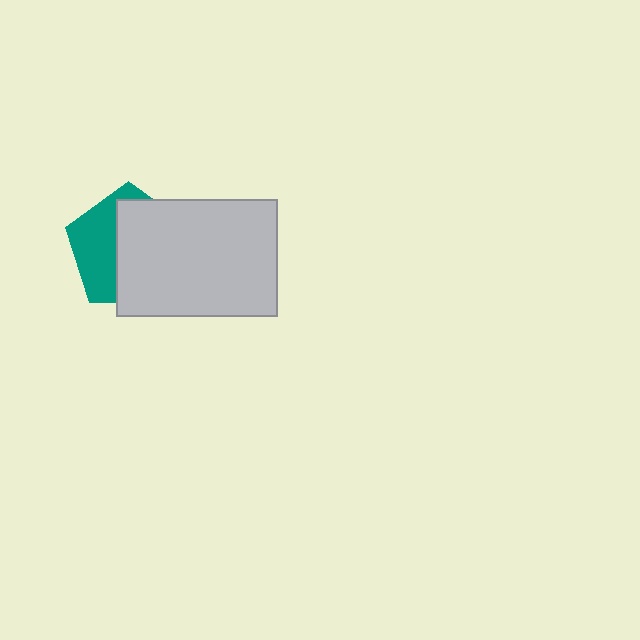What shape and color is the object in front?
The object in front is a light gray rectangle.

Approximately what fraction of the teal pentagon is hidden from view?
Roughly 61% of the teal pentagon is hidden behind the light gray rectangle.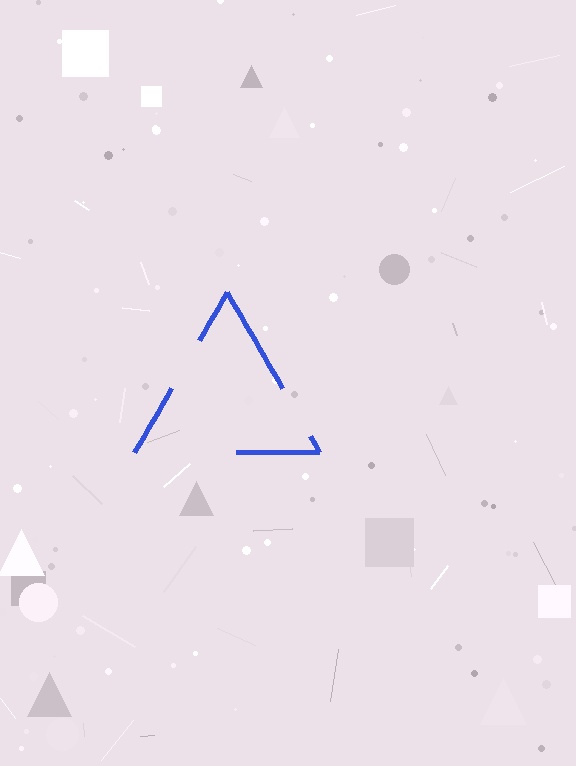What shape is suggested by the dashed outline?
The dashed outline suggests a triangle.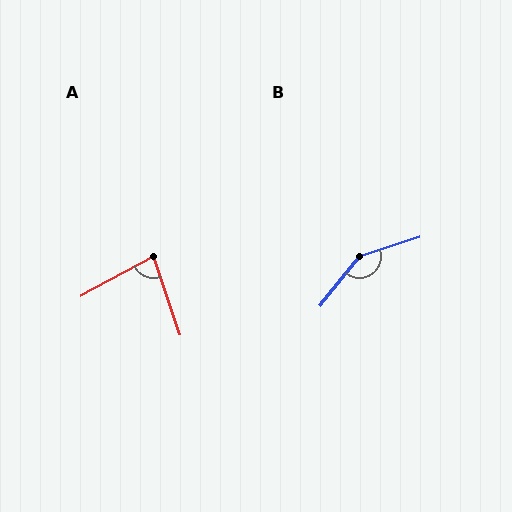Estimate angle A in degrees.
Approximately 81 degrees.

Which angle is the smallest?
A, at approximately 81 degrees.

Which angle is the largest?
B, at approximately 146 degrees.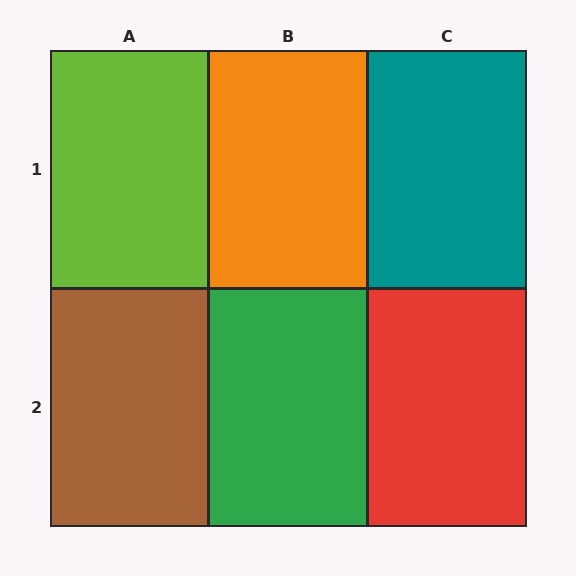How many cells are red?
1 cell is red.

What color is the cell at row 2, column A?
Brown.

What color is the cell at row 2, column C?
Red.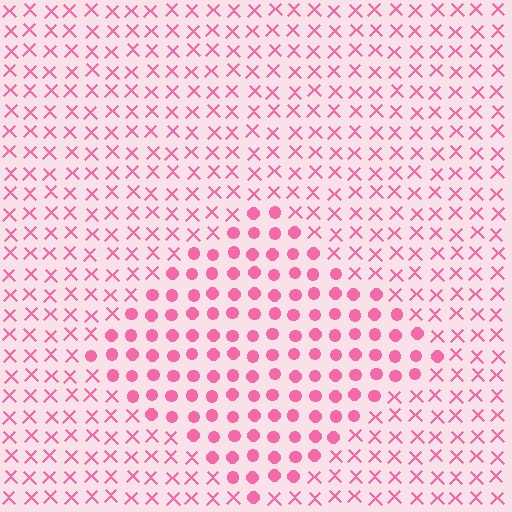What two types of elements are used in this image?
The image uses circles inside the diamond region and X marks outside it.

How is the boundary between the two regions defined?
The boundary is defined by a change in element shape: circles inside vs. X marks outside. All elements share the same color and spacing.